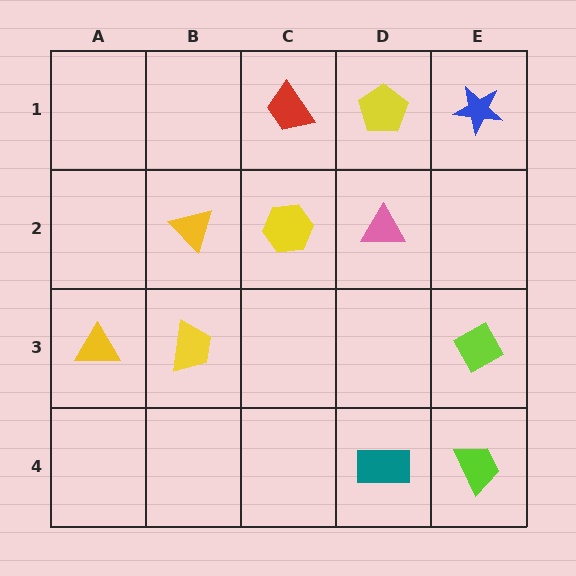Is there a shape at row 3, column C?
No, that cell is empty.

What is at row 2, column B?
A yellow triangle.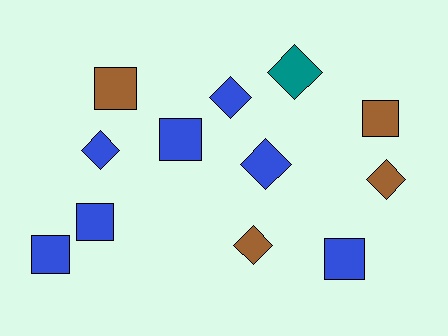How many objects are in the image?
There are 12 objects.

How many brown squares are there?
There are 2 brown squares.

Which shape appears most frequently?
Diamond, with 6 objects.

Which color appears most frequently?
Blue, with 7 objects.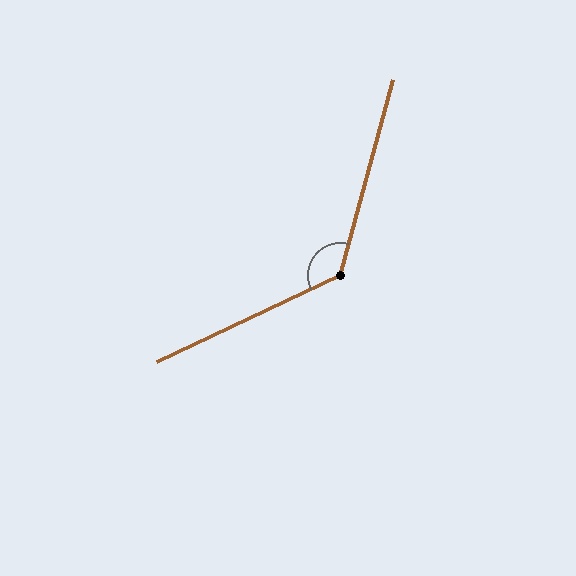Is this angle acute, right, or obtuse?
It is obtuse.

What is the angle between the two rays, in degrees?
Approximately 130 degrees.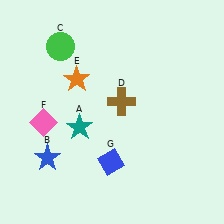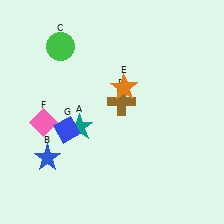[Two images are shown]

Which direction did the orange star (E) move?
The orange star (E) moved right.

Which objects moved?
The objects that moved are: the orange star (E), the blue diamond (G).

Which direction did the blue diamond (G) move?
The blue diamond (G) moved left.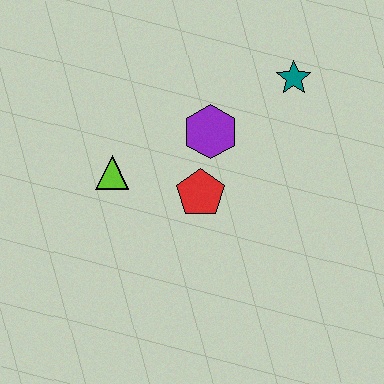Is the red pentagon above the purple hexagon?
No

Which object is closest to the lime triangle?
The red pentagon is closest to the lime triangle.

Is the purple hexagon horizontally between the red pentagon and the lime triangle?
No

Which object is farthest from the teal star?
The lime triangle is farthest from the teal star.